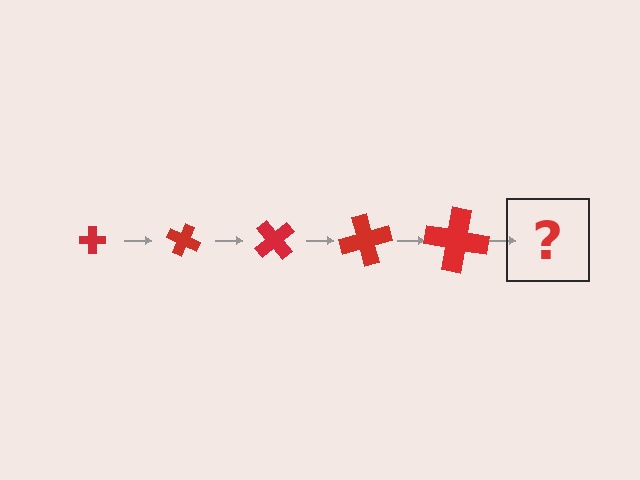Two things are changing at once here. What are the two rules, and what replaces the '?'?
The two rules are that the cross grows larger each step and it rotates 25 degrees each step. The '?' should be a cross, larger than the previous one and rotated 125 degrees from the start.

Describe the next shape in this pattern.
It should be a cross, larger than the previous one and rotated 125 degrees from the start.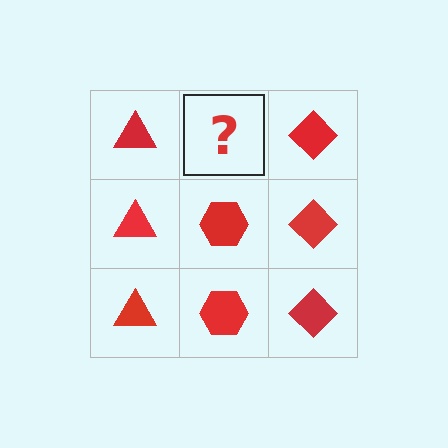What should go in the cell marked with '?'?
The missing cell should contain a red hexagon.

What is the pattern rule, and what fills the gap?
The rule is that each column has a consistent shape. The gap should be filled with a red hexagon.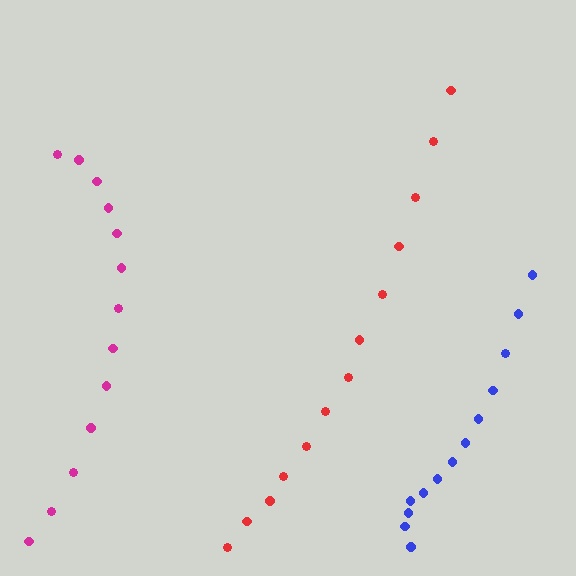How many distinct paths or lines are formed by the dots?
There are 3 distinct paths.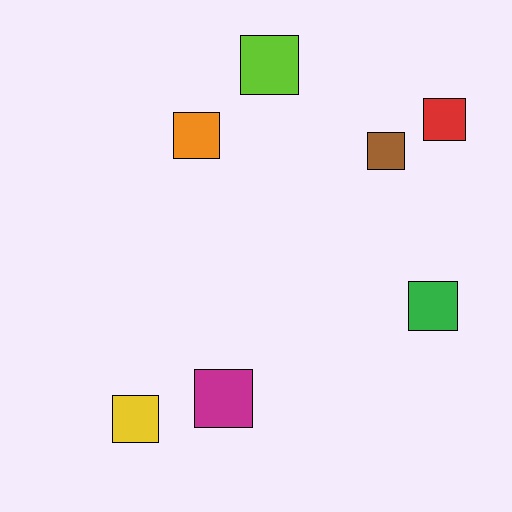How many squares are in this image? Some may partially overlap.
There are 7 squares.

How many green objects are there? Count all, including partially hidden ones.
There is 1 green object.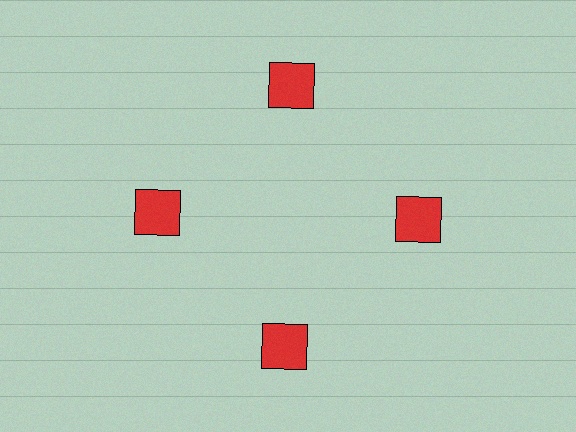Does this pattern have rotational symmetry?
Yes, this pattern has 4-fold rotational symmetry. It looks the same after rotating 90 degrees around the center.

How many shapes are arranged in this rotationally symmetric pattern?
There are 4 shapes, arranged in 4 groups of 1.